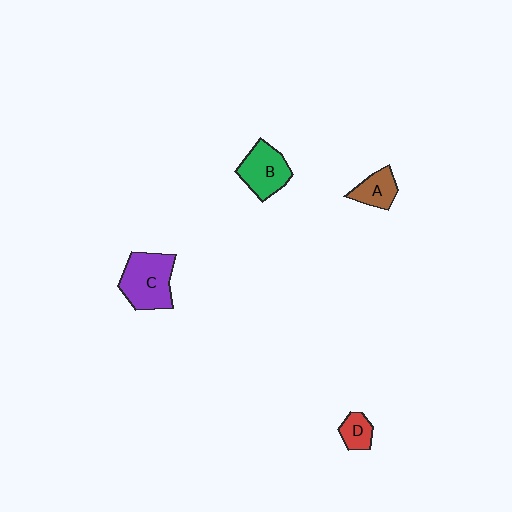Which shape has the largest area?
Shape C (purple).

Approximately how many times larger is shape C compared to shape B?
Approximately 1.3 times.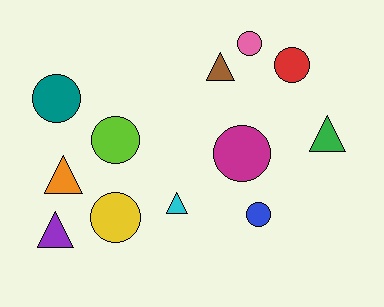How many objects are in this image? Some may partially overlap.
There are 12 objects.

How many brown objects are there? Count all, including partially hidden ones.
There is 1 brown object.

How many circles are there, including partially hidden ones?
There are 7 circles.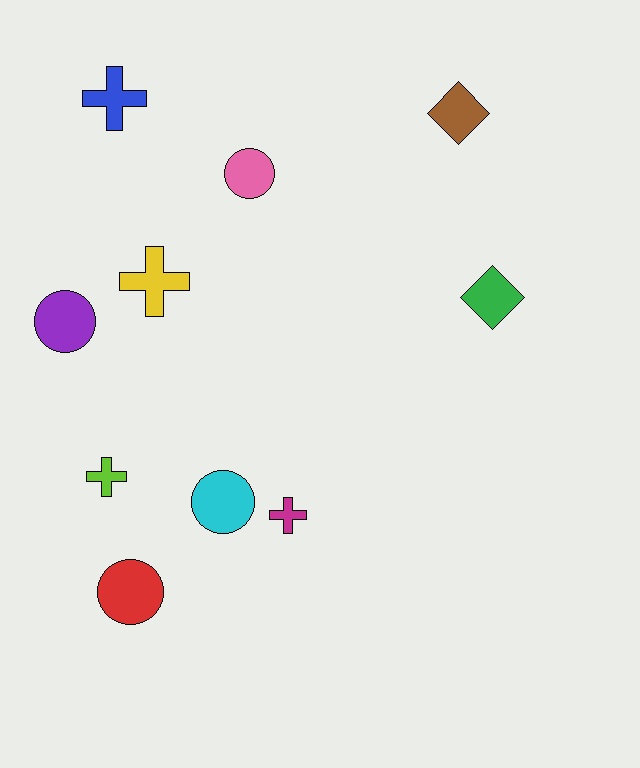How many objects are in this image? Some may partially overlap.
There are 10 objects.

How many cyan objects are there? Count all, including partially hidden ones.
There is 1 cyan object.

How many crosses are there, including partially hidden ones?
There are 4 crosses.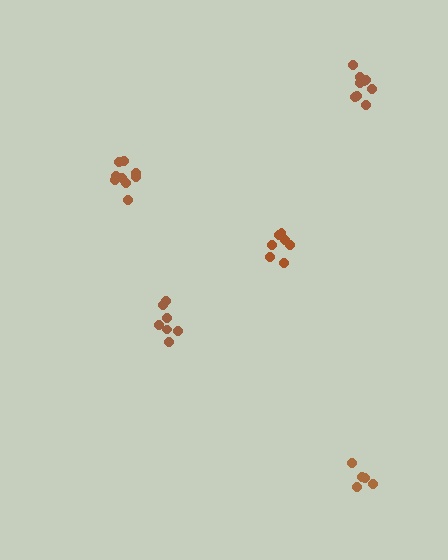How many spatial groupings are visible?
There are 5 spatial groupings.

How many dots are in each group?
Group 1: 10 dots, Group 2: 7 dots, Group 3: 5 dots, Group 4: 7 dots, Group 5: 9 dots (38 total).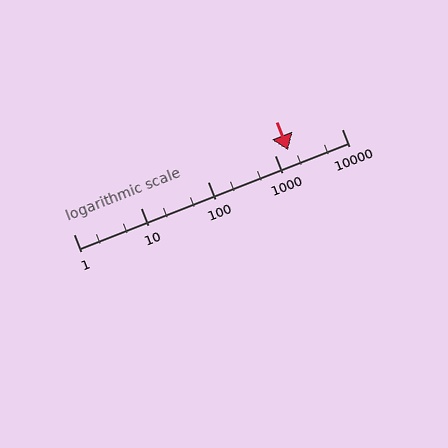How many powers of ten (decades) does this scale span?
The scale spans 4 decades, from 1 to 10000.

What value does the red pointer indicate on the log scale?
The pointer indicates approximately 1600.